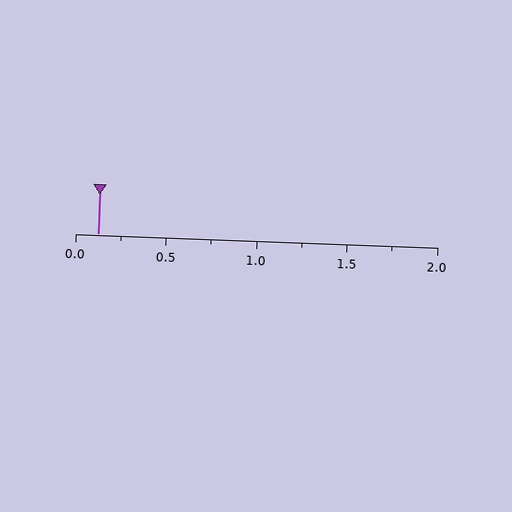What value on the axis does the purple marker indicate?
The marker indicates approximately 0.12.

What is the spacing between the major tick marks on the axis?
The major ticks are spaced 0.5 apart.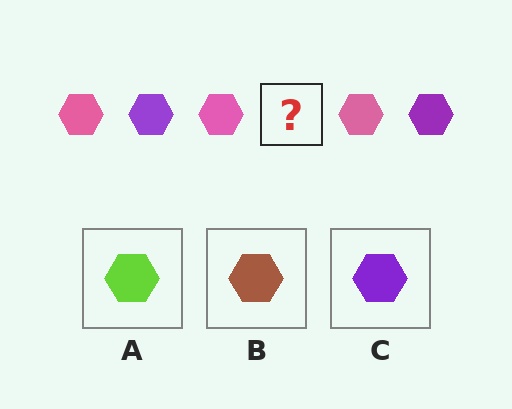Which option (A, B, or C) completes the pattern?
C.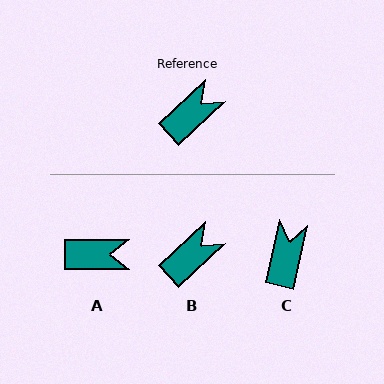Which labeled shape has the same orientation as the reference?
B.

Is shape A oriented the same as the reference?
No, it is off by about 43 degrees.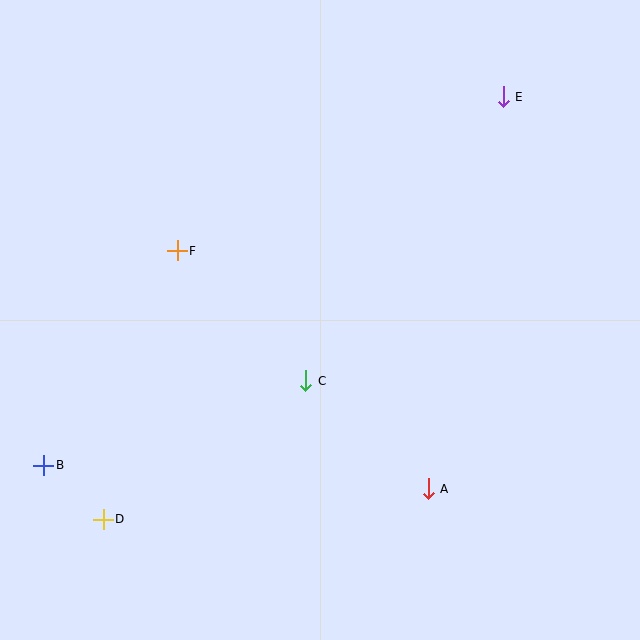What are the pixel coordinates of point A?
Point A is at (428, 489).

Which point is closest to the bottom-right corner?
Point A is closest to the bottom-right corner.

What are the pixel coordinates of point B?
Point B is at (44, 465).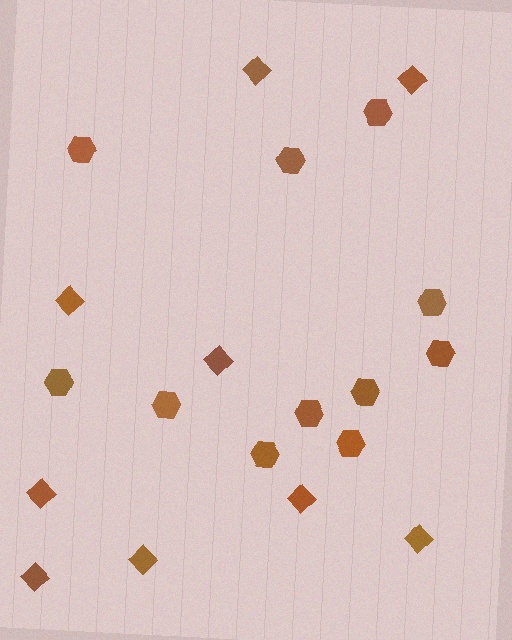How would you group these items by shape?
There are 2 groups: one group of hexagons (11) and one group of diamonds (9).